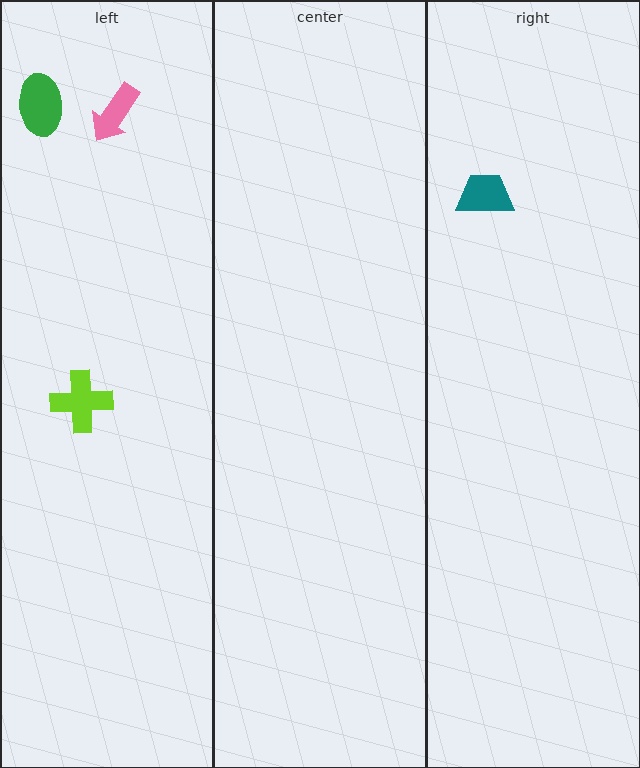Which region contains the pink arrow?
The left region.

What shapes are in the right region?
The teal trapezoid.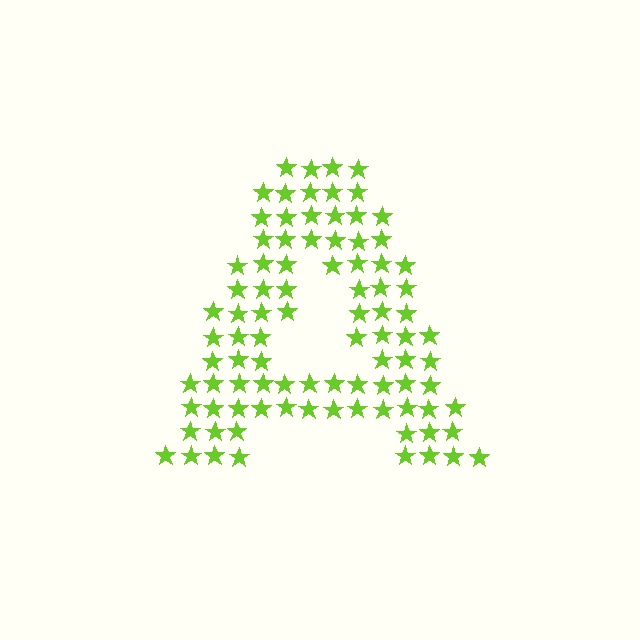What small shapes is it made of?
It is made of small stars.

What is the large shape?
The large shape is the letter A.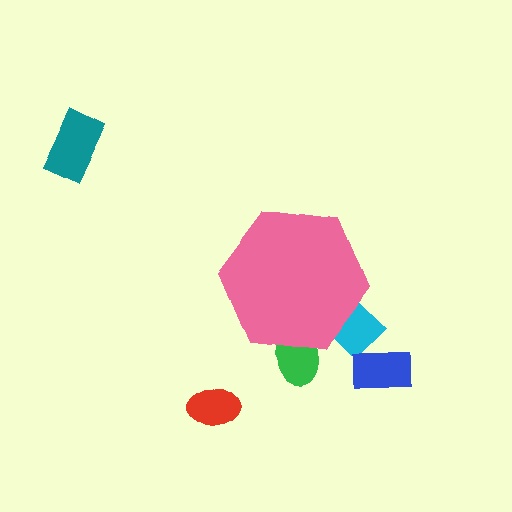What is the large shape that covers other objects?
A pink hexagon.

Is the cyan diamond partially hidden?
Yes, the cyan diamond is partially hidden behind the pink hexagon.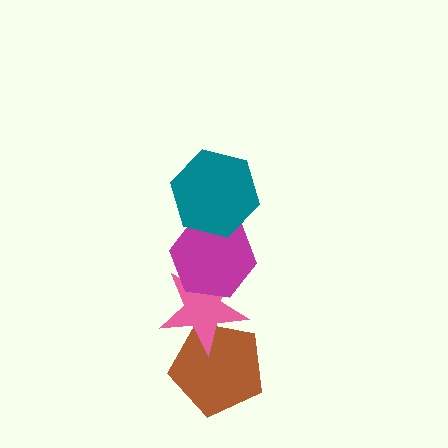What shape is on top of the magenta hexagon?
The teal hexagon is on top of the magenta hexagon.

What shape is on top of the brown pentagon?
The pink star is on top of the brown pentagon.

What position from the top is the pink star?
The pink star is 3rd from the top.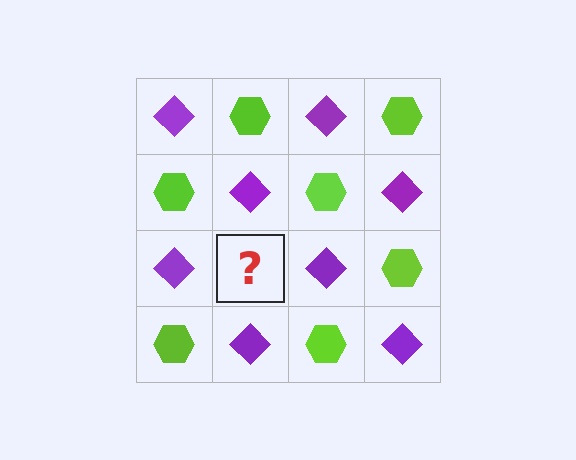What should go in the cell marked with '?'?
The missing cell should contain a lime hexagon.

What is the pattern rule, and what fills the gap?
The rule is that it alternates purple diamond and lime hexagon in a checkerboard pattern. The gap should be filled with a lime hexagon.